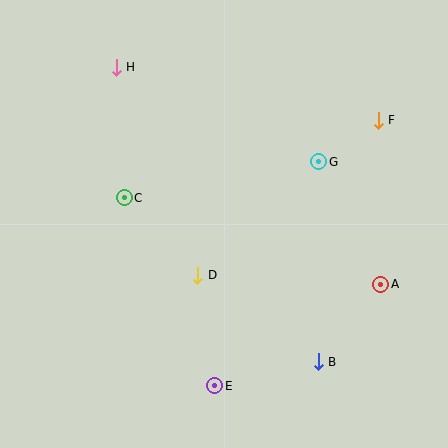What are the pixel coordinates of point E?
Point E is at (215, 386).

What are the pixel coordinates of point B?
Point B is at (318, 362).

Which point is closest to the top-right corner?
Point F is closest to the top-right corner.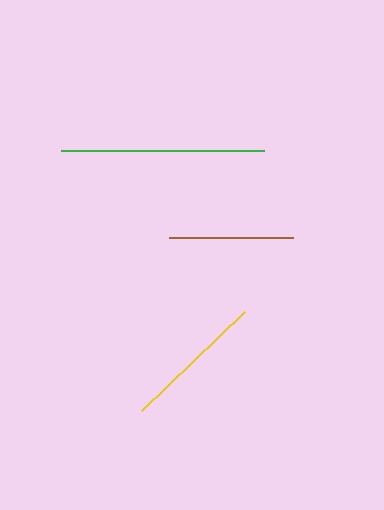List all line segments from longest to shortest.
From longest to shortest: green, yellow, brown.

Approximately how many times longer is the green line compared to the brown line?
The green line is approximately 1.6 times the length of the brown line.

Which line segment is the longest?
The green line is the longest at approximately 203 pixels.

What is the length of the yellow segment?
The yellow segment is approximately 143 pixels long.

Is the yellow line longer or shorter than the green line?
The green line is longer than the yellow line.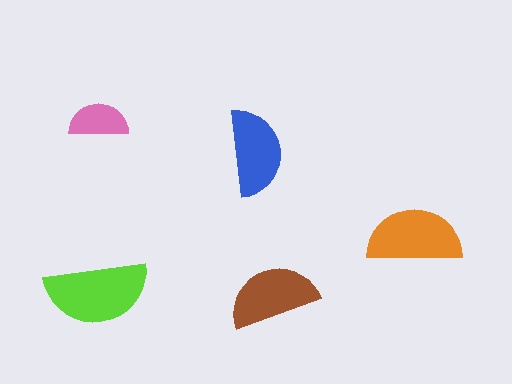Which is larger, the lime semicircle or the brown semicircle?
The lime one.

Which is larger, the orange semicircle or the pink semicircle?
The orange one.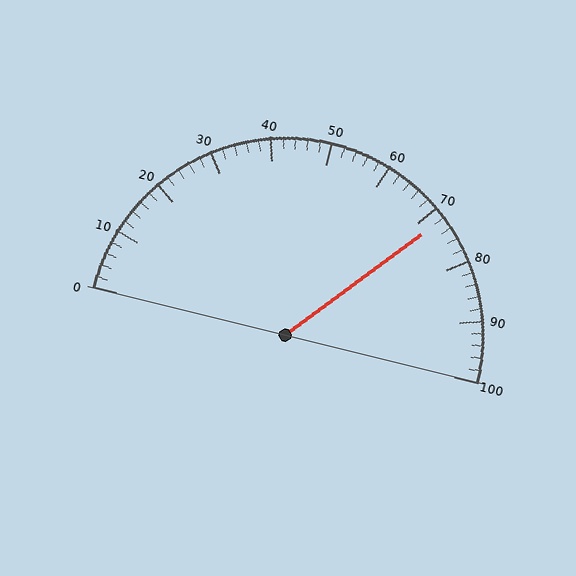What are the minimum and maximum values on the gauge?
The gauge ranges from 0 to 100.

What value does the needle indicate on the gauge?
The needle indicates approximately 72.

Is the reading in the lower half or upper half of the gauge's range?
The reading is in the upper half of the range (0 to 100).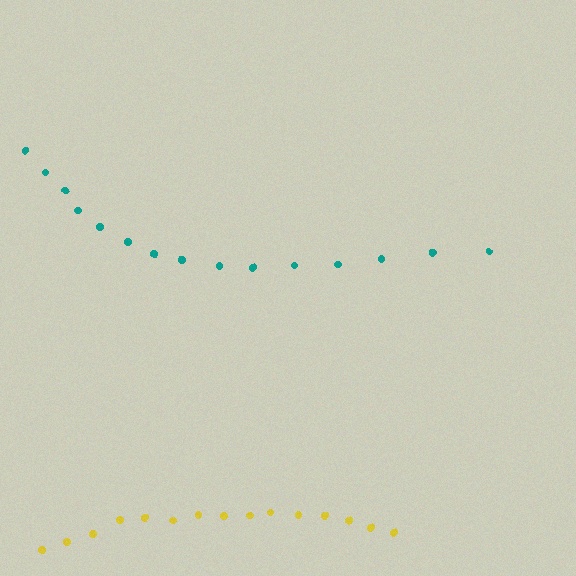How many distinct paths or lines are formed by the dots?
There are 2 distinct paths.